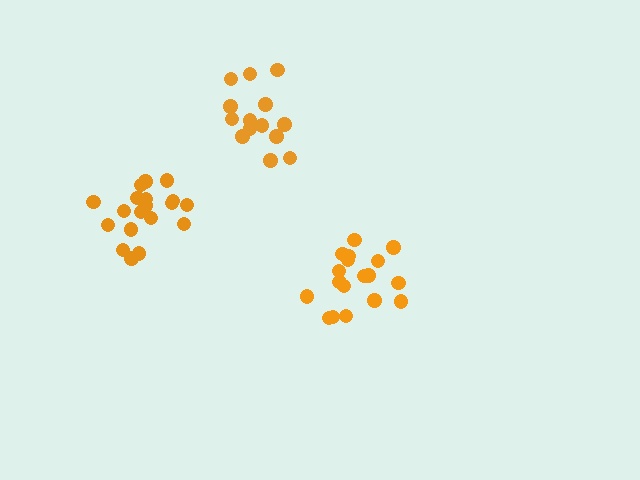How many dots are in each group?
Group 1: 19 dots, Group 2: 18 dots, Group 3: 14 dots (51 total).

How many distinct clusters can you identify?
There are 3 distinct clusters.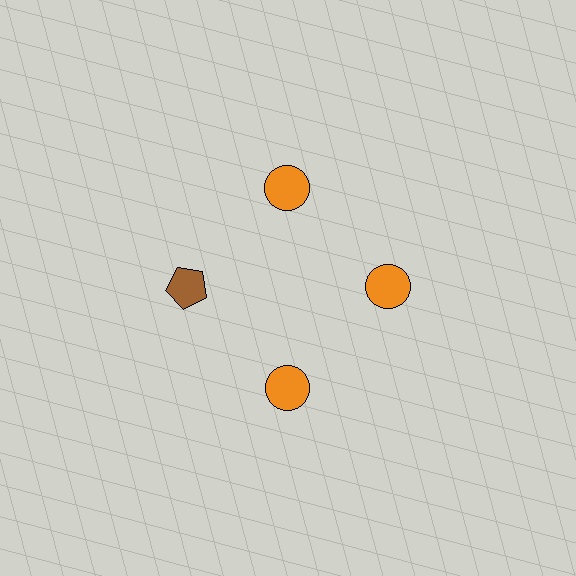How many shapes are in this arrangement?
There are 4 shapes arranged in a ring pattern.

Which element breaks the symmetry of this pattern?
The brown pentagon at roughly the 9 o'clock position breaks the symmetry. All other shapes are orange circles.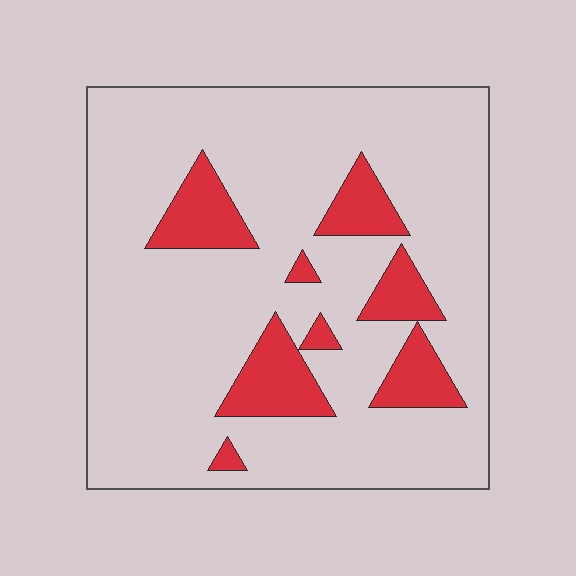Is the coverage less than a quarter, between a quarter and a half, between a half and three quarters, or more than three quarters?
Less than a quarter.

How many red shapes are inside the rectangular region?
8.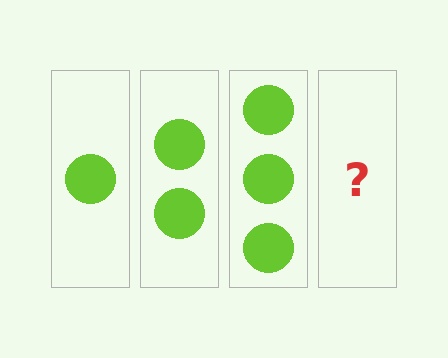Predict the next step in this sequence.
The next step is 4 circles.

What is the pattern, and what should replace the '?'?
The pattern is that each step adds one more circle. The '?' should be 4 circles.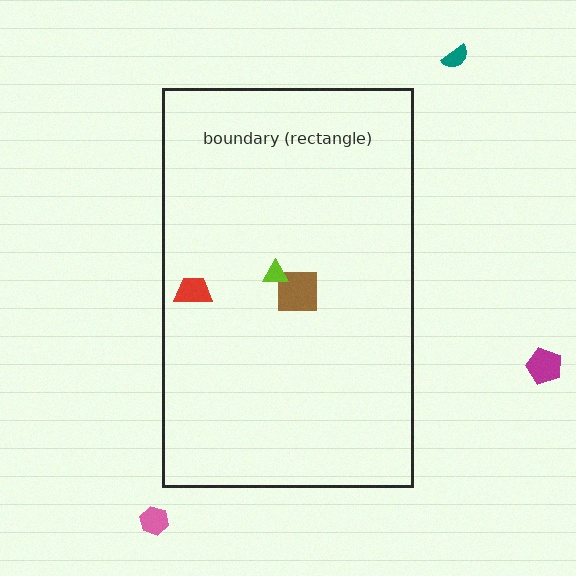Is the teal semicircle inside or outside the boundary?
Outside.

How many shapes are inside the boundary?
3 inside, 3 outside.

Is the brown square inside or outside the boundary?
Inside.